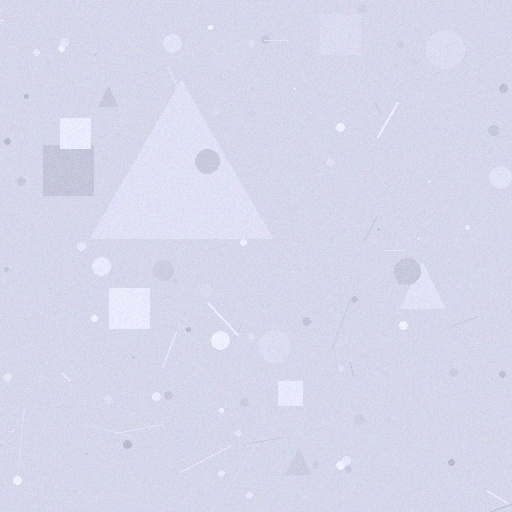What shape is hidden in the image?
A triangle is hidden in the image.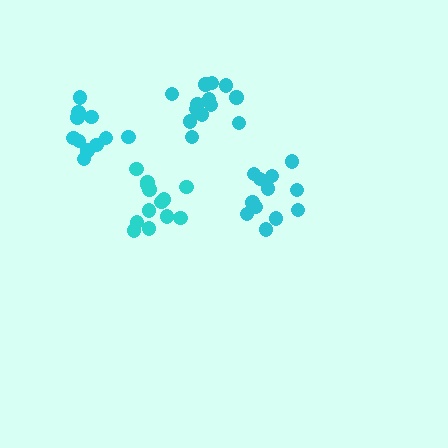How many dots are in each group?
Group 1: 12 dots, Group 2: 11 dots, Group 3: 13 dots, Group 4: 13 dots (49 total).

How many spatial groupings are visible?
There are 4 spatial groupings.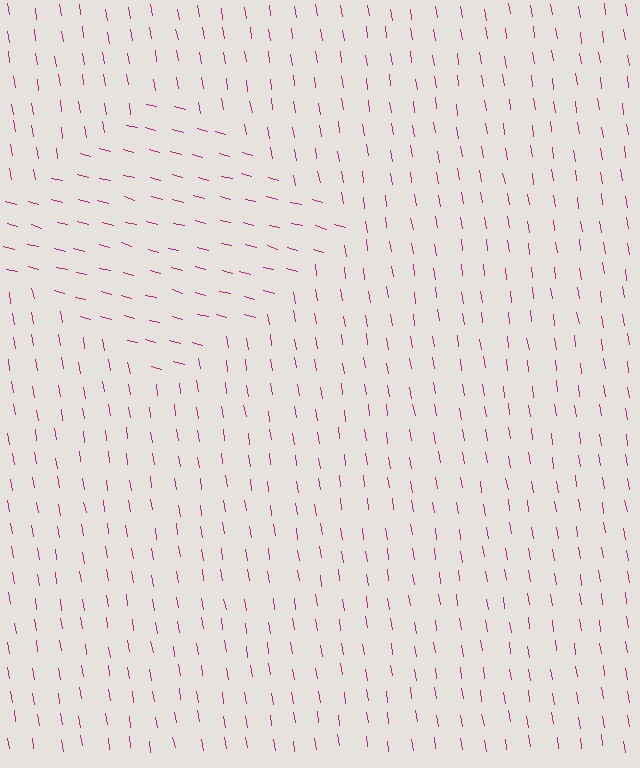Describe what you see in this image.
The image is filled with small magenta line segments. A diamond region in the image has lines oriented differently from the surrounding lines, creating a visible texture boundary.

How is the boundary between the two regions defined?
The boundary is defined purely by a change in line orientation (approximately 66 degrees difference). All lines are the same color and thickness.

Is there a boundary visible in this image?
Yes, there is a texture boundary formed by a change in line orientation.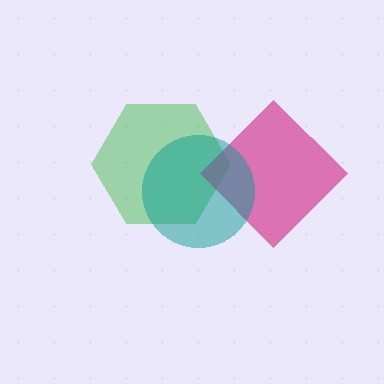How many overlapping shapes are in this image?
There are 3 overlapping shapes in the image.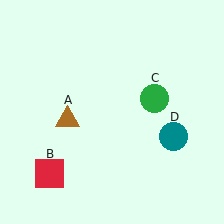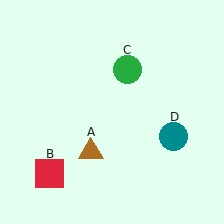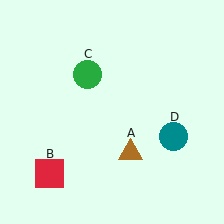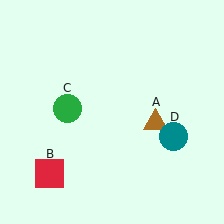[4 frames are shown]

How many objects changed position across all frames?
2 objects changed position: brown triangle (object A), green circle (object C).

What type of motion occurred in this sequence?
The brown triangle (object A), green circle (object C) rotated counterclockwise around the center of the scene.